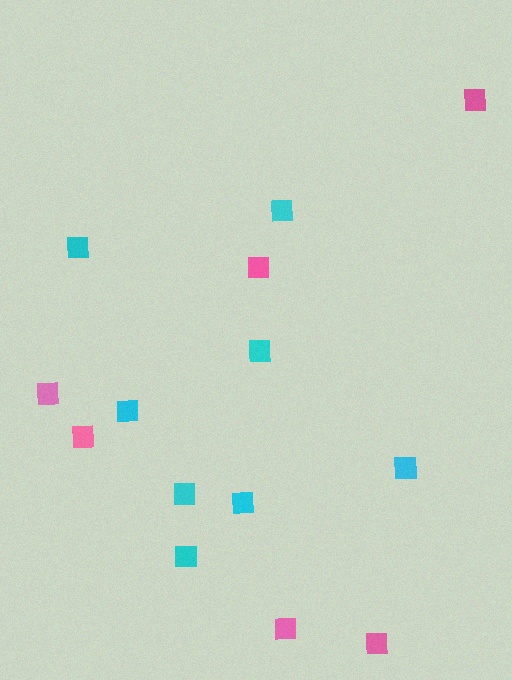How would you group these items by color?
There are 2 groups: one group of pink squares (6) and one group of cyan squares (8).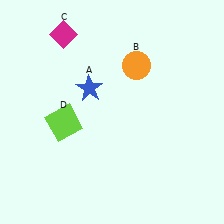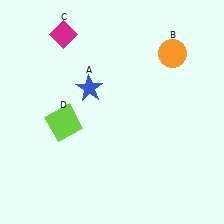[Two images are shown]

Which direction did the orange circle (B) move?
The orange circle (B) moved right.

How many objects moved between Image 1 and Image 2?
1 object moved between the two images.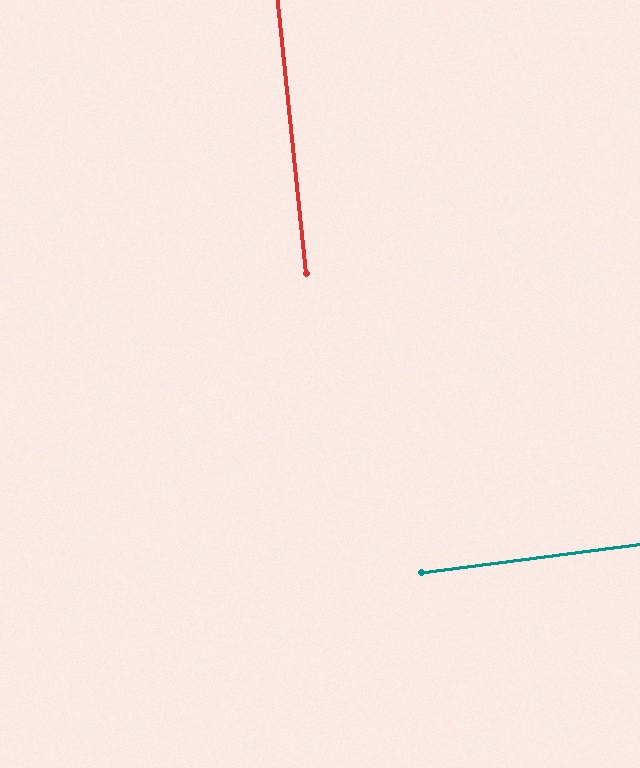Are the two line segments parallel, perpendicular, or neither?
Perpendicular — they meet at approximately 88°.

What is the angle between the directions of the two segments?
Approximately 88 degrees.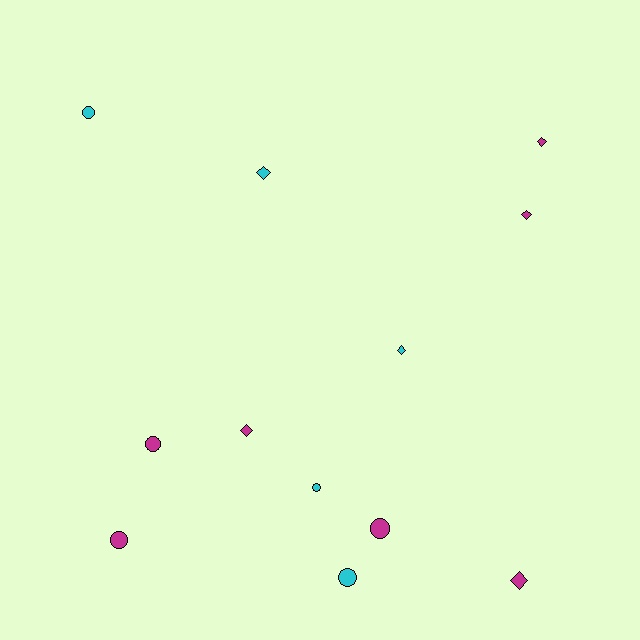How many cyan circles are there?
There are 3 cyan circles.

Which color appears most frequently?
Magenta, with 7 objects.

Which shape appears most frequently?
Diamond, with 6 objects.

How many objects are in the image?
There are 12 objects.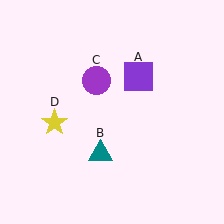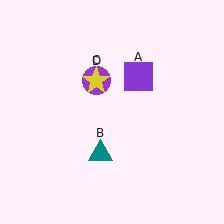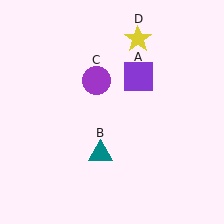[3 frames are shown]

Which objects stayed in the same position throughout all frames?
Purple square (object A) and teal triangle (object B) and purple circle (object C) remained stationary.